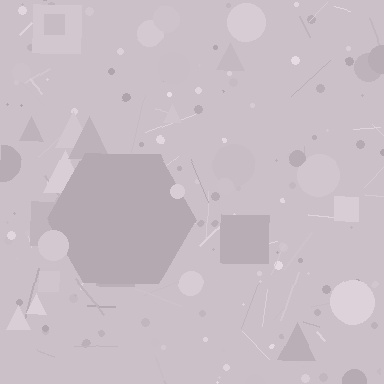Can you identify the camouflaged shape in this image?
The camouflaged shape is a hexagon.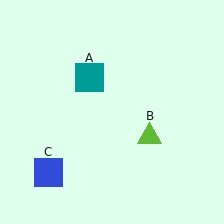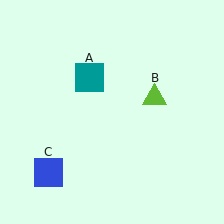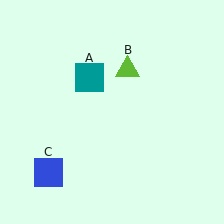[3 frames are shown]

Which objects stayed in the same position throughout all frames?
Teal square (object A) and blue square (object C) remained stationary.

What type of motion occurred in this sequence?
The lime triangle (object B) rotated counterclockwise around the center of the scene.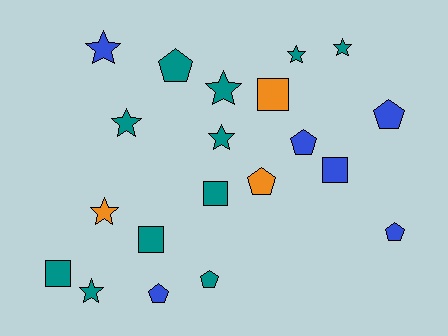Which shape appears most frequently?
Star, with 8 objects.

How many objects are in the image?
There are 20 objects.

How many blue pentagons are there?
There are 4 blue pentagons.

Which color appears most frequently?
Teal, with 11 objects.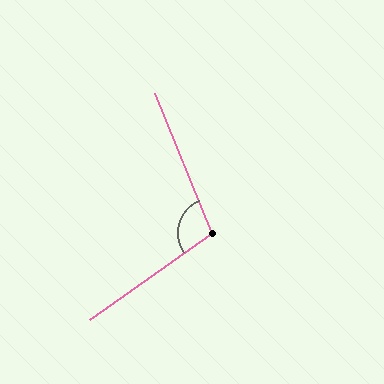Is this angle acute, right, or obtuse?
It is obtuse.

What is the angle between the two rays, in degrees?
Approximately 103 degrees.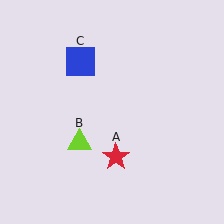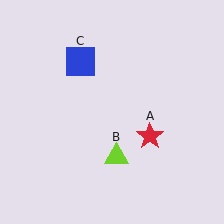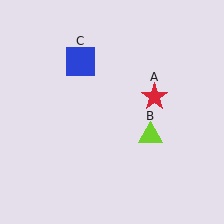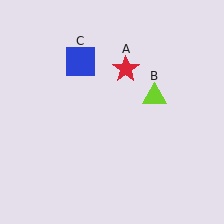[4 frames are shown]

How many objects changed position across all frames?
2 objects changed position: red star (object A), lime triangle (object B).